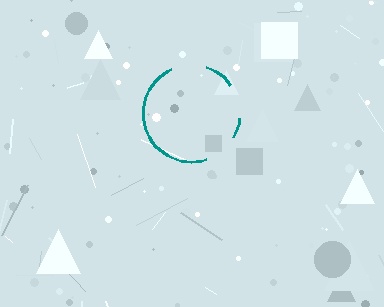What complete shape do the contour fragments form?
The contour fragments form a circle.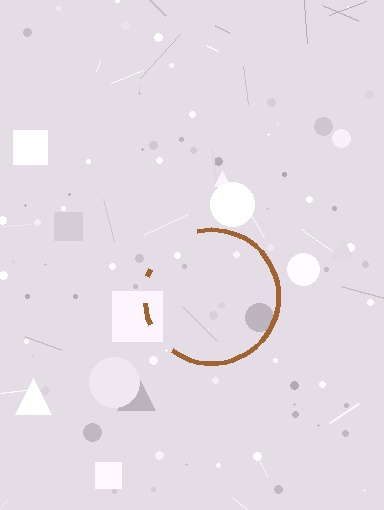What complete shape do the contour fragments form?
The contour fragments form a circle.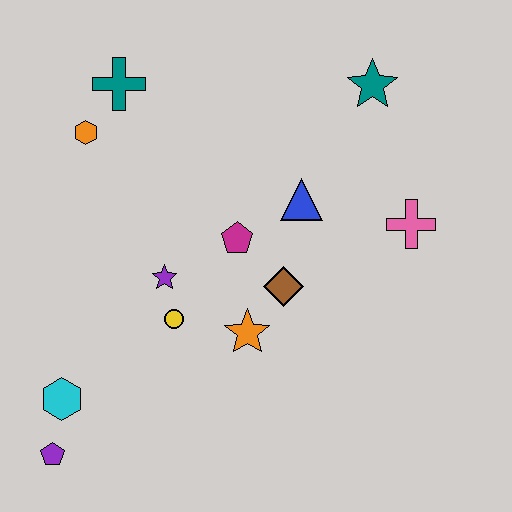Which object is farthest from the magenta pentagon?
The purple pentagon is farthest from the magenta pentagon.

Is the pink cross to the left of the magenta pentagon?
No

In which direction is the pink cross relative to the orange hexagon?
The pink cross is to the right of the orange hexagon.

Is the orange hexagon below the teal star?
Yes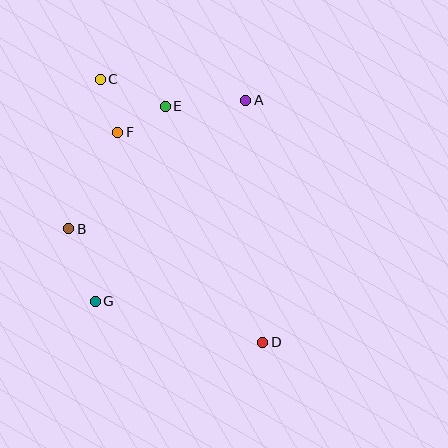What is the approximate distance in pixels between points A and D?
The distance between A and D is approximately 242 pixels.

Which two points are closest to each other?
Points E and F are closest to each other.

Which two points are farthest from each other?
Points C and D are farthest from each other.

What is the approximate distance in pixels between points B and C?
The distance between B and C is approximately 153 pixels.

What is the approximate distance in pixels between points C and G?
The distance between C and G is approximately 222 pixels.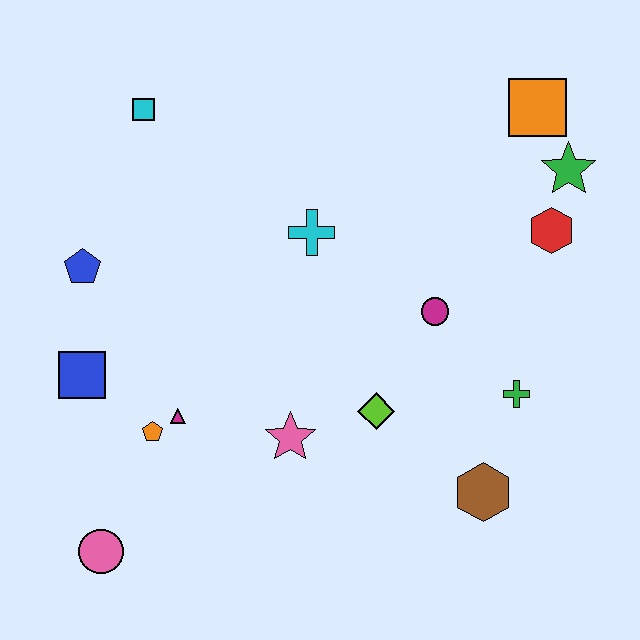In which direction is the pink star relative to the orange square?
The pink star is below the orange square.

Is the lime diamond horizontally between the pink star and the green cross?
Yes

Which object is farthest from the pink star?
The orange square is farthest from the pink star.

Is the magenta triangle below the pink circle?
No